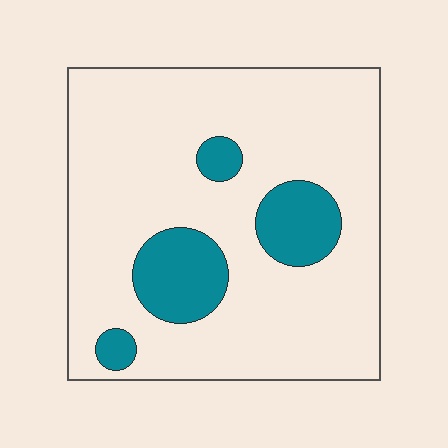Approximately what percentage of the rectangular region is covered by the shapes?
Approximately 15%.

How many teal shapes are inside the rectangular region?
4.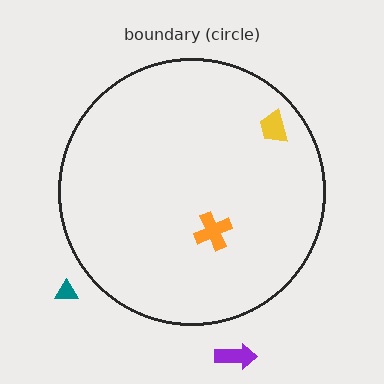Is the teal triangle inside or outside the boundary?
Outside.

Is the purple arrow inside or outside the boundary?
Outside.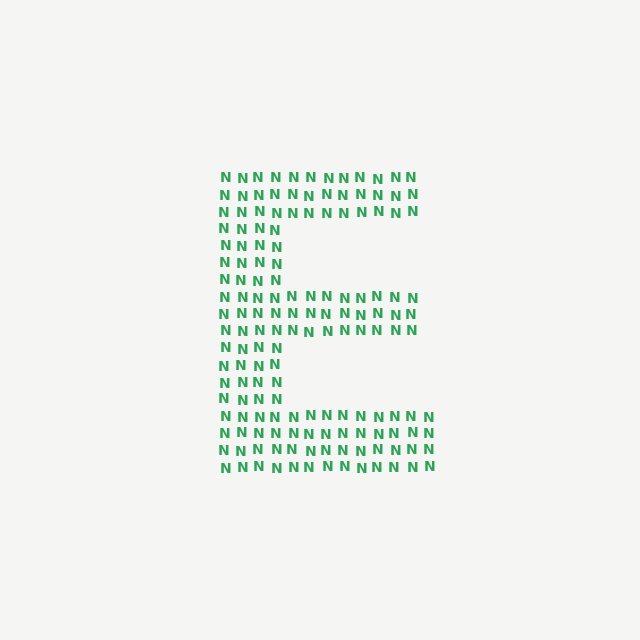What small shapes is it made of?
It is made of small letter N's.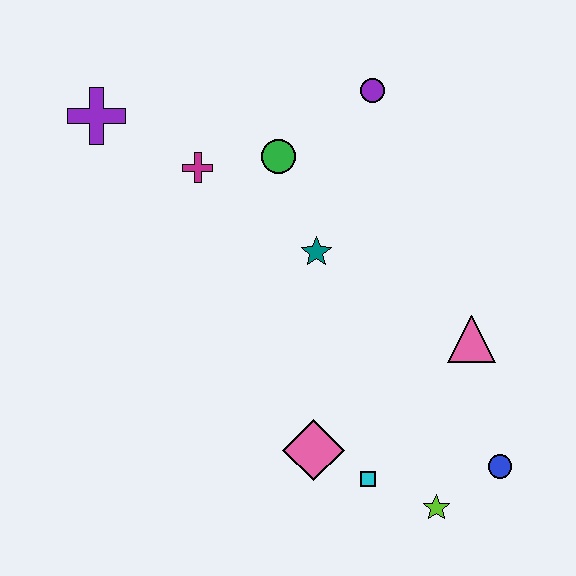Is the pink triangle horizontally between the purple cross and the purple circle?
No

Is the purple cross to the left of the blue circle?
Yes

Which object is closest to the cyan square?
The pink diamond is closest to the cyan square.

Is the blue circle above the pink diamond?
No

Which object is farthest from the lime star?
The purple cross is farthest from the lime star.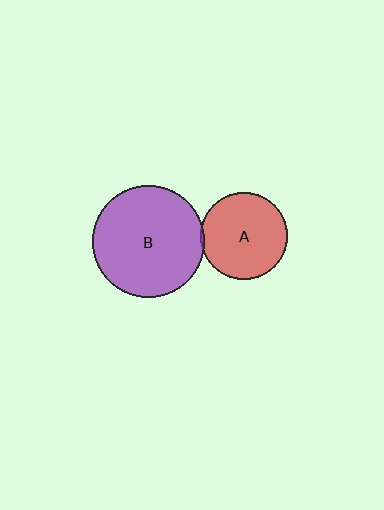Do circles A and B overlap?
Yes.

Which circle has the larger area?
Circle B (purple).